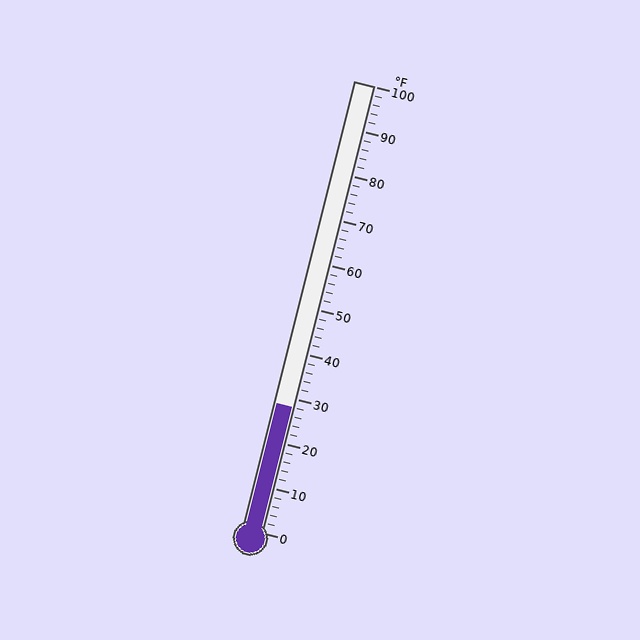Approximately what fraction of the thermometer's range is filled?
The thermometer is filled to approximately 30% of its range.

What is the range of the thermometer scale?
The thermometer scale ranges from 0°F to 100°F.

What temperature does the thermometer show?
The thermometer shows approximately 28°F.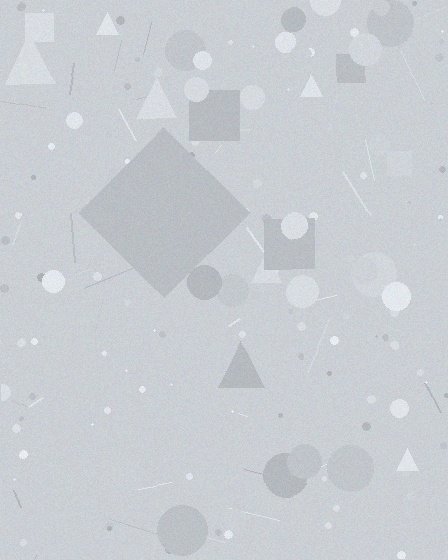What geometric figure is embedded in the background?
A diamond is embedded in the background.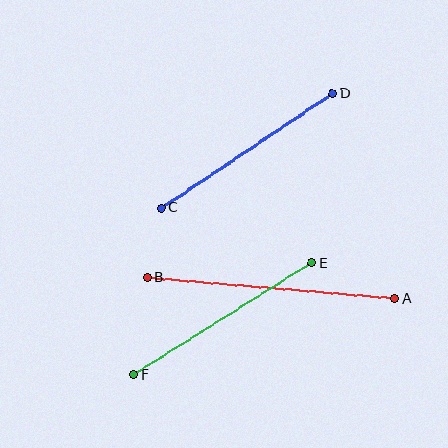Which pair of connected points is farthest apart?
Points A and B are farthest apart.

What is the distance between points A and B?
The distance is approximately 248 pixels.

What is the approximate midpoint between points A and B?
The midpoint is at approximately (271, 288) pixels.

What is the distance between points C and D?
The distance is approximately 206 pixels.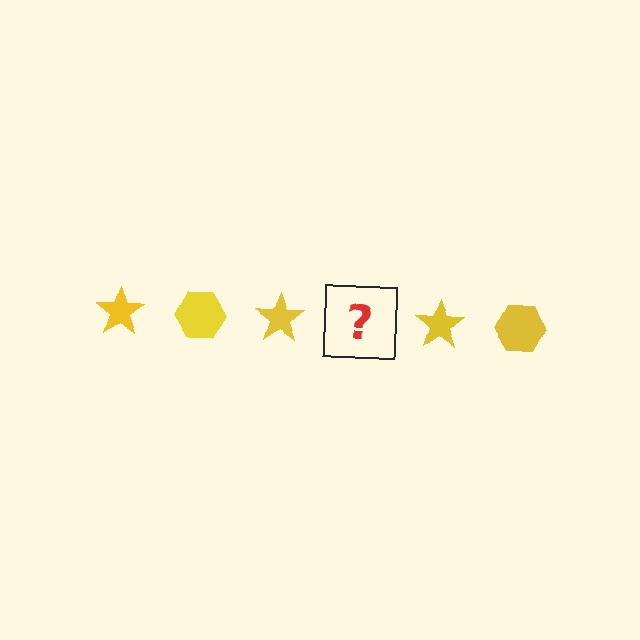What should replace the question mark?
The question mark should be replaced with a yellow hexagon.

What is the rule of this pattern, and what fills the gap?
The rule is that the pattern cycles through star, hexagon shapes in yellow. The gap should be filled with a yellow hexagon.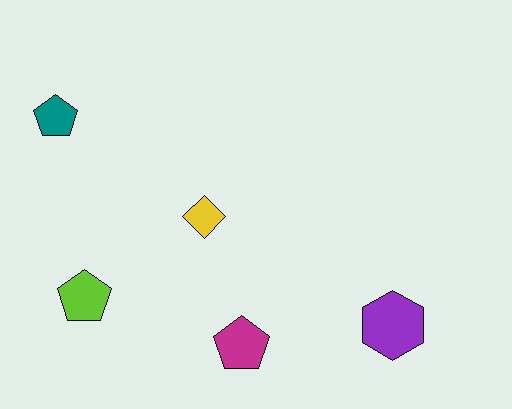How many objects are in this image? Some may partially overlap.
There are 5 objects.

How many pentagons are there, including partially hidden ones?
There are 3 pentagons.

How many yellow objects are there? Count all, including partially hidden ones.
There is 1 yellow object.